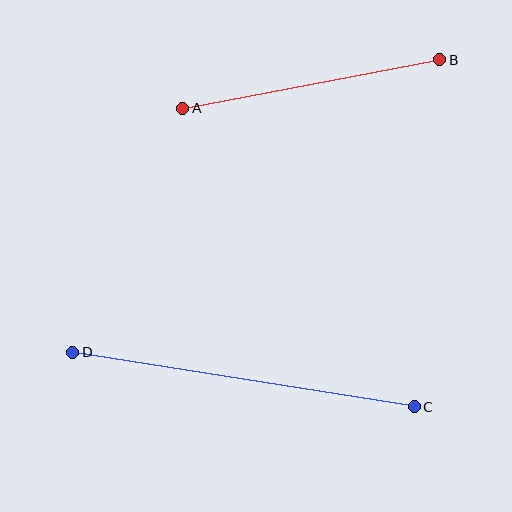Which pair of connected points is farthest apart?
Points C and D are farthest apart.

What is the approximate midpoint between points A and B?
The midpoint is at approximately (311, 84) pixels.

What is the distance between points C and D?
The distance is approximately 346 pixels.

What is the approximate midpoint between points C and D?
The midpoint is at approximately (243, 379) pixels.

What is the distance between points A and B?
The distance is approximately 262 pixels.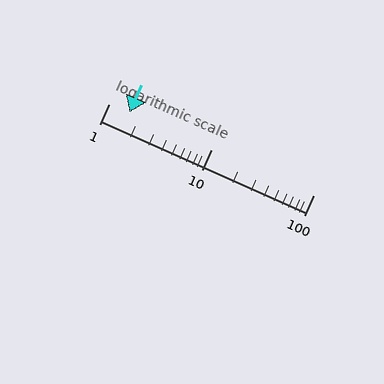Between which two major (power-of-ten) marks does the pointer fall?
The pointer is between 1 and 10.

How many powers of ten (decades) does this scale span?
The scale spans 2 decades, from 1 to 100.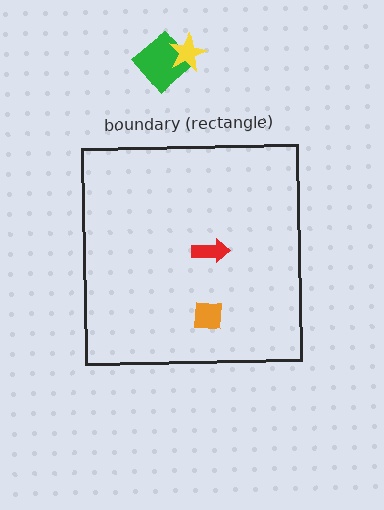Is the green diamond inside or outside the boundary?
Outside.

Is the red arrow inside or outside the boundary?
Inside.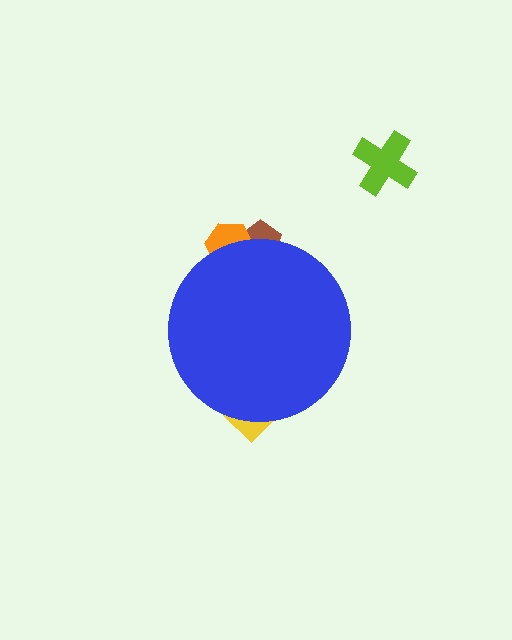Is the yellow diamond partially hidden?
Yes, the yellow diamond is partially hidden behind the blue circle.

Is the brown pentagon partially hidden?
Yes, the brown pentagon is partially hidden behind the blue circle.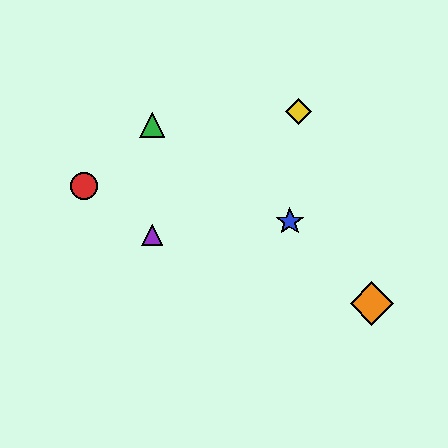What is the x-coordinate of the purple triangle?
The purple triangle is at x≈152.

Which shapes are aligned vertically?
The green triangle, the purple triangle are aligned vertically.